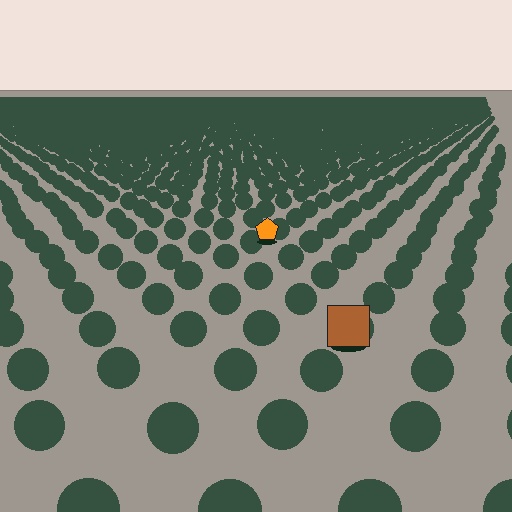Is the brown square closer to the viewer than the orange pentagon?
Yes. The brown square is closer — you can tell from the texture gradient: the ground texture is coarser near it.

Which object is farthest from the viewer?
The orange pentagon is farthest from the viewer. It appears smaller and the ground texture around it is denser.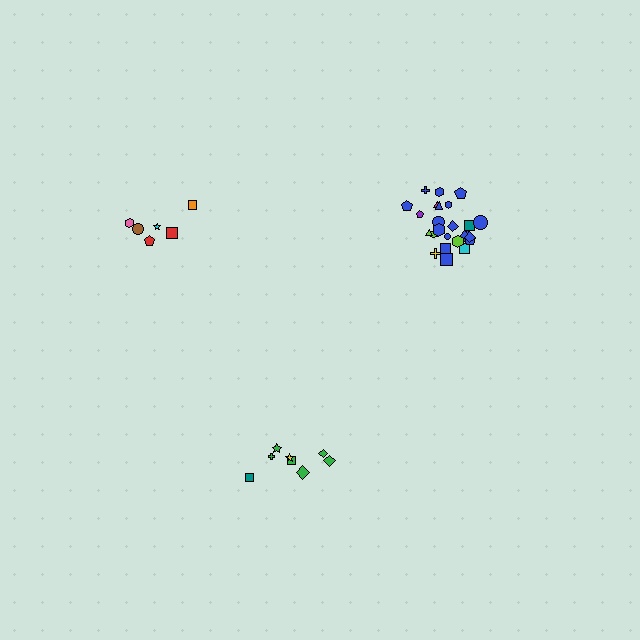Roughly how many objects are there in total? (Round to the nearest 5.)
Roughly 40 objects in total.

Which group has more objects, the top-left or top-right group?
The top-right group.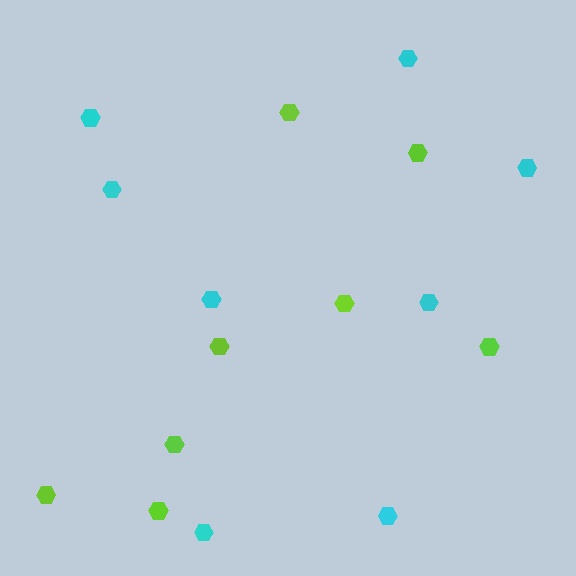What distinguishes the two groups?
There are 2 groups: one group of lime hexagons (8) and one group of cyan hexagons (8).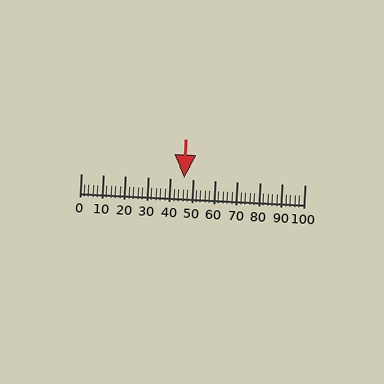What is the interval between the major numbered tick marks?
The major tick marks are spaced 10 units apart.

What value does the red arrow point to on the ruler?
The red arrow points to approximately 46.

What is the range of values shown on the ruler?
The ruler shows values from 0 to 100.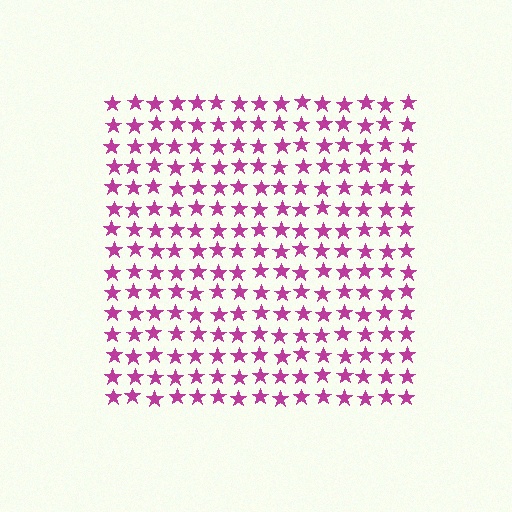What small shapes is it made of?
It is made of small stars.